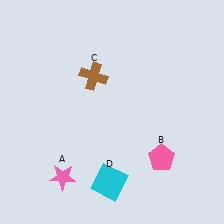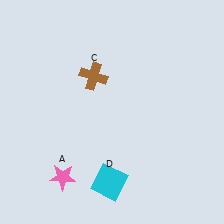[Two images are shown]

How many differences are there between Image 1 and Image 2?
There is 1 difference between the two images.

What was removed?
The pink pentagon (B) was removed in Image 2.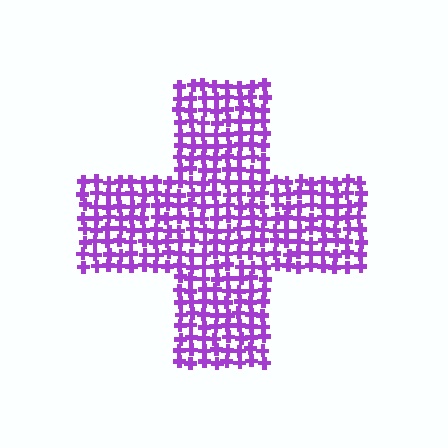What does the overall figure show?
The overall figure shows a cross.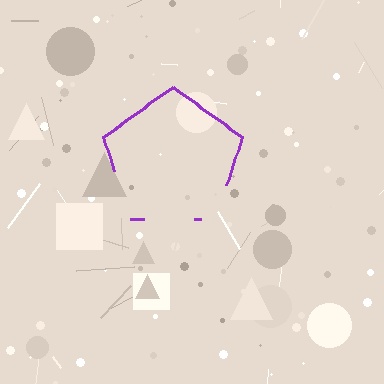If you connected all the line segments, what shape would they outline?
They would outline a pentagon.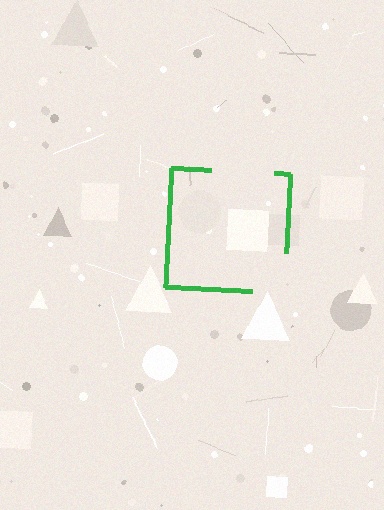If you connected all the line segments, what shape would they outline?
They would outline a square.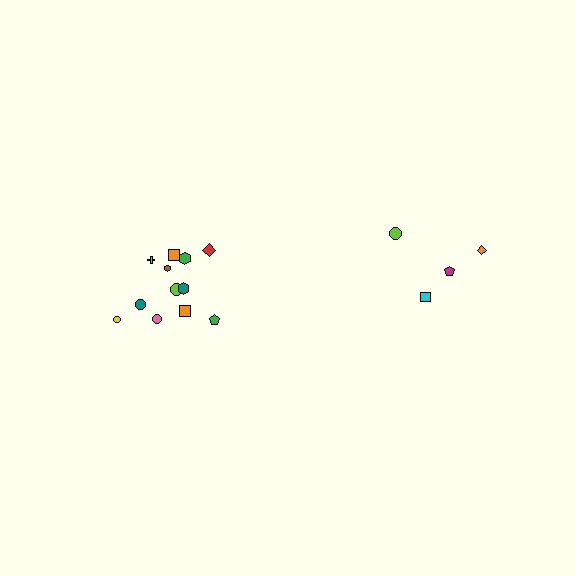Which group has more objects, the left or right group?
The left group.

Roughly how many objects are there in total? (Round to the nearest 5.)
Roughly 15 objects in total.